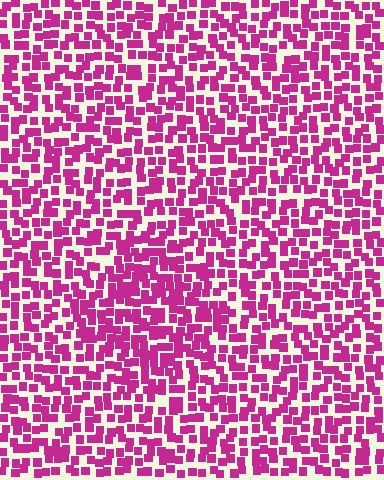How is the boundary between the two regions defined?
The boundary is defined by a change in element density (approximately 1.4x ratio). All elements are the same color, size, and shape.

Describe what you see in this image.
The image contains small magenta elements arranged at two different densities. A diamond-shaped region is visible where the elements are more densely packed than the surrounding area.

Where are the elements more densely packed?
The elements are more densely packed inside the diamond boundary.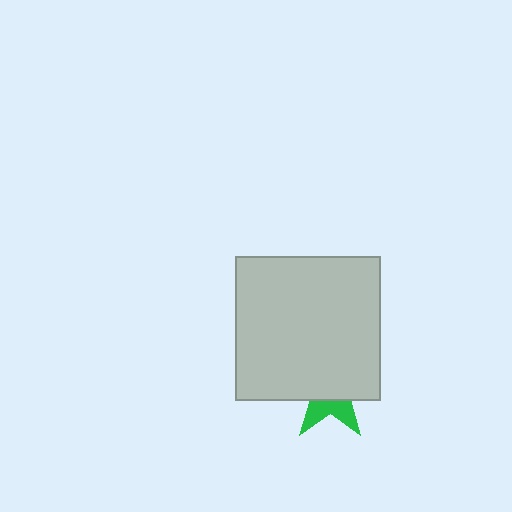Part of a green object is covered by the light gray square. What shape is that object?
It is a star.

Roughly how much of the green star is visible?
A small part of it is visible (roughly 33%).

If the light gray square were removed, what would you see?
You would see the complete green star.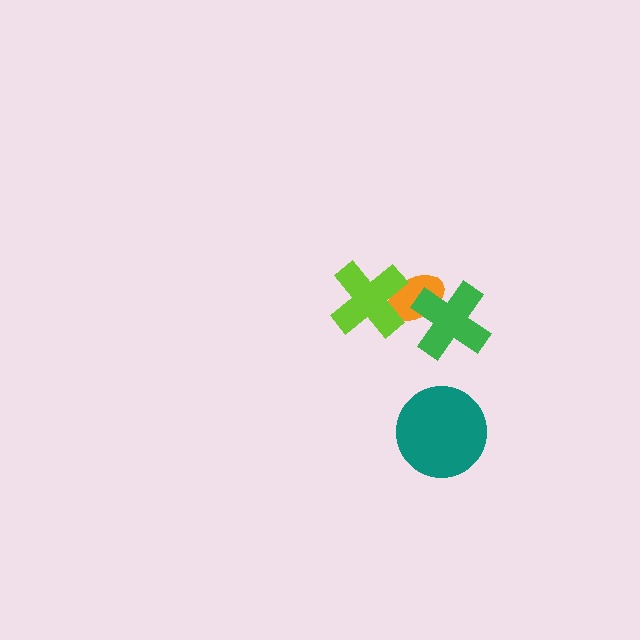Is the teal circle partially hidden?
No, no other shape covers it.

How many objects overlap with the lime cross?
1 object overlaps with the lime cross.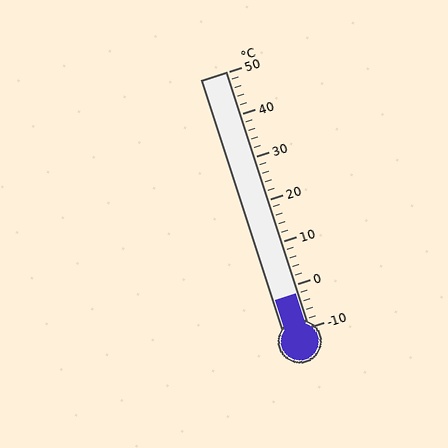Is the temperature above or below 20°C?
The temperature is below 20°C.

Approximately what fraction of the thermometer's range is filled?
The thermometer is filled to approximately 15% of its range.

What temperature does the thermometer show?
The thermometer shows approximately -2°C.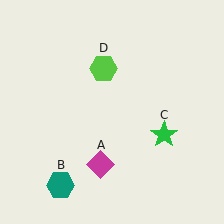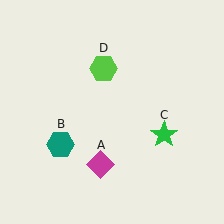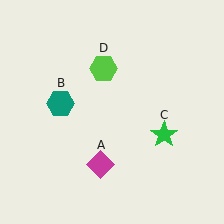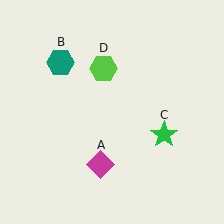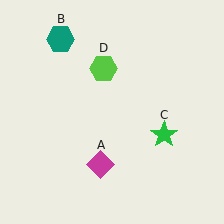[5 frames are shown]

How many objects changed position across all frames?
1 object changed position: teal hexagon (object B).